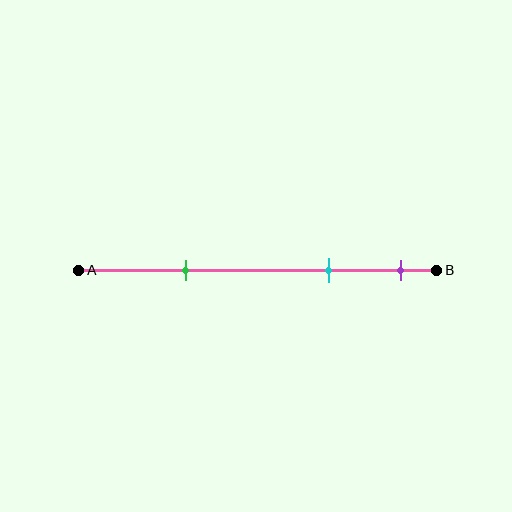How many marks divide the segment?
There are 3 marks dividing the segment.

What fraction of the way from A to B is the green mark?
The green mark is approximately 30% (0.3) of the way from A to B.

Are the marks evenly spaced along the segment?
No, the marks are not evenly spaced.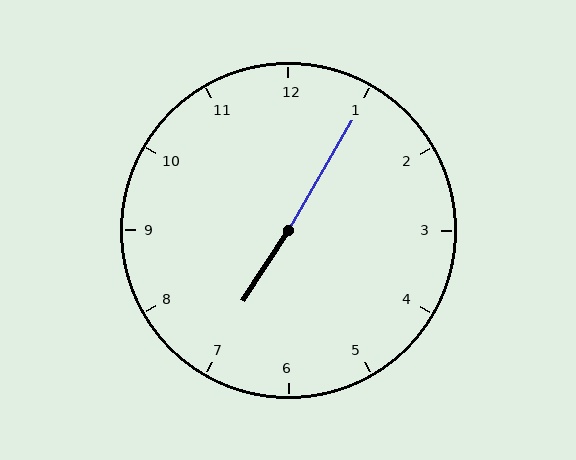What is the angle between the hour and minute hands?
Approximately 178 degrees.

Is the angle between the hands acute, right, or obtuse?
It is obtuse.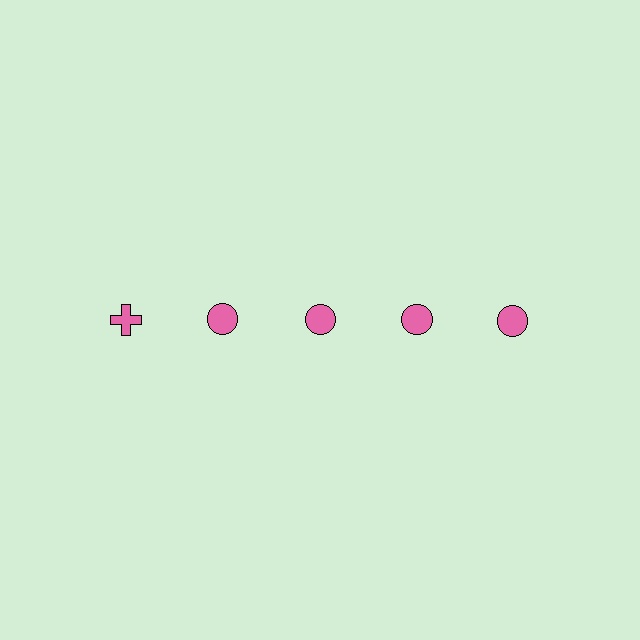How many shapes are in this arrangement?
There are 5 shapes arranged in a grid pattern.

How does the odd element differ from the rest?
It has a different shape: cross instead of circle.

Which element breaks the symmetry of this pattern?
The pink cross in the top row, leftmost column breaks the symmetry. All other shapes are pink circles.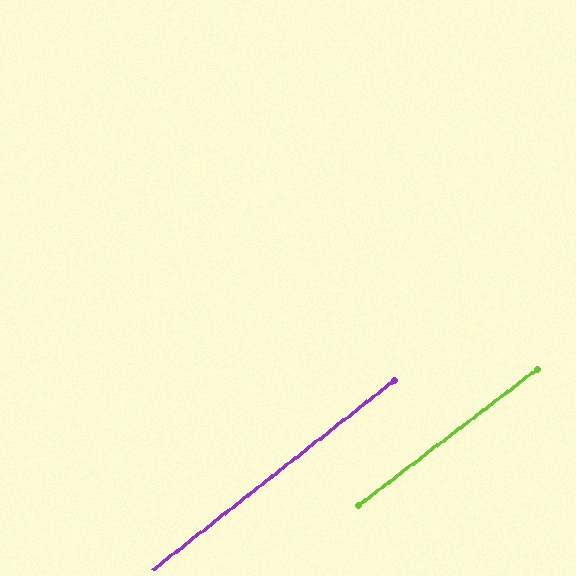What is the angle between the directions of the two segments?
Approximately 1 degree.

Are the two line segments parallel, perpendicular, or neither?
Parallel — their directions differ by only 0.8°.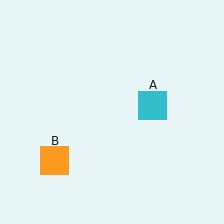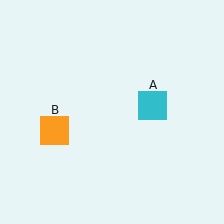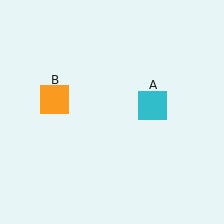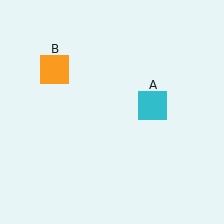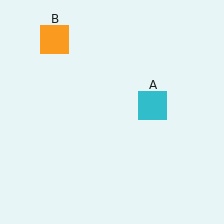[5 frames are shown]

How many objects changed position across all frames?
1 object changed position: orange square (object B).